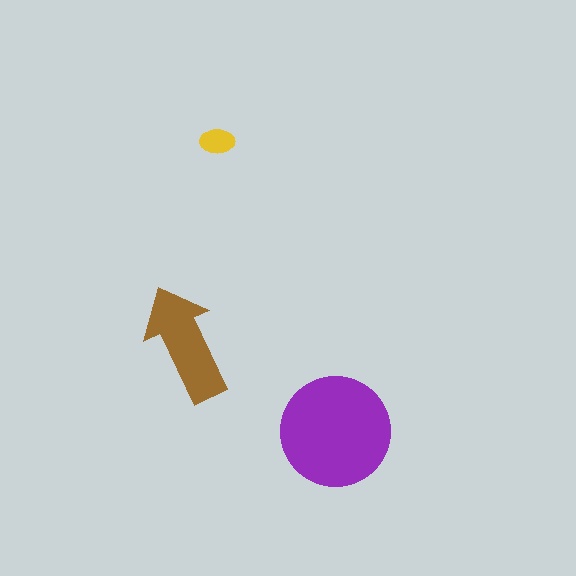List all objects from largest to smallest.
The purple circle, the brown arrow, the yellow ellipse.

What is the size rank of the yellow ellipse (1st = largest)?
3rd.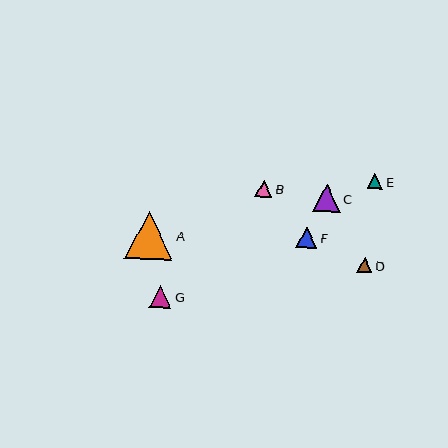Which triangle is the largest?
Triangle A is the largest with a size of approximately 48 pixels.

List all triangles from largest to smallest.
From largest to smallest: A, C, G, F, B, E, D.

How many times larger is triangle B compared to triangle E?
Triangle B is approximately 1.1 times the size of triangle E.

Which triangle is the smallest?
Triangle D is the smallest with a size of approximately 15 pixels.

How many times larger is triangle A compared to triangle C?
Triangle A is approximately 1.8 times the size of triangle C.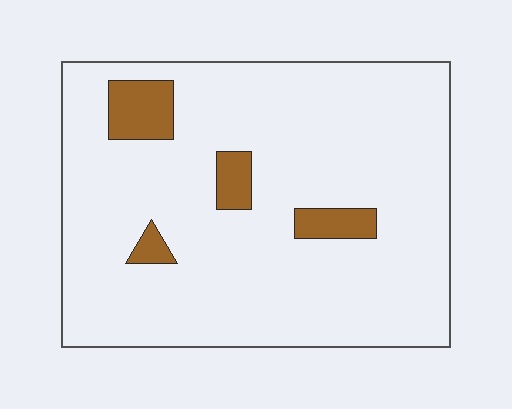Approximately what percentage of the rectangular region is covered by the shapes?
Approximately 10%.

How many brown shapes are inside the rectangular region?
4.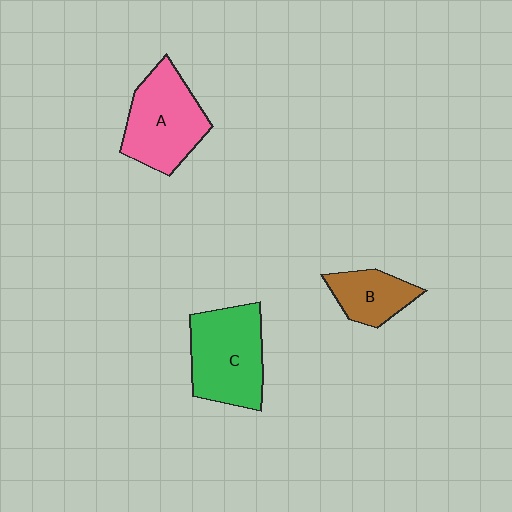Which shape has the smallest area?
Shape B (brown).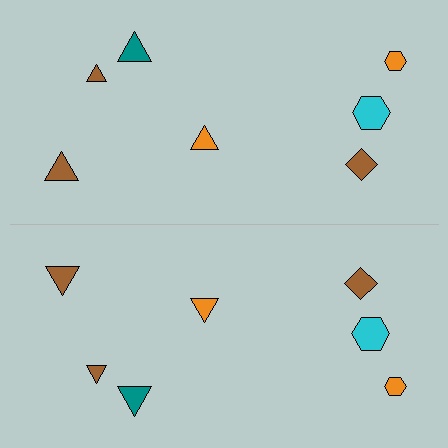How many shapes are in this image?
There are 14 shapes in this image.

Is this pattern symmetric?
Yes, this pattern has bilateral (reflection) symmetry.